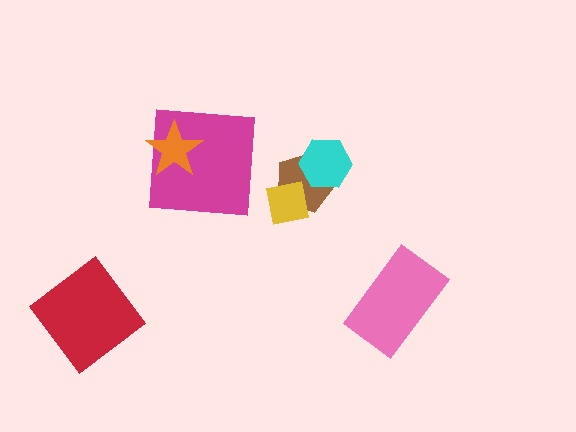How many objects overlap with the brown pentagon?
2 objects overlap with the brown pentagon.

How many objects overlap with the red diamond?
0 objects overlap with the red diamond.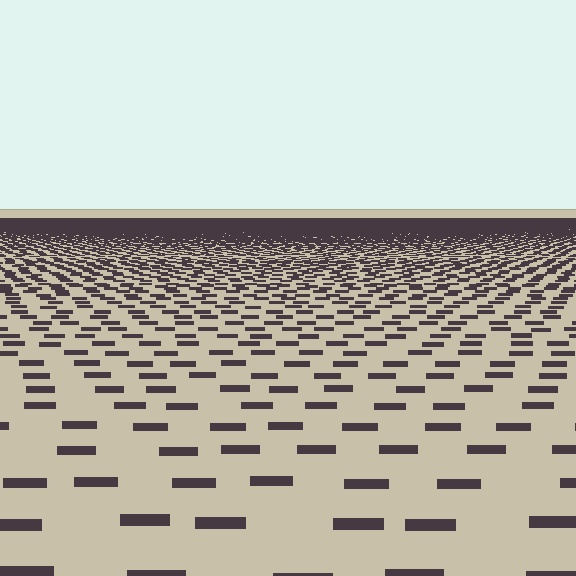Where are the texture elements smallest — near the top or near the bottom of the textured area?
Near the top.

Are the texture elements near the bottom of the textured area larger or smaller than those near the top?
Larger. Near the bottom, elements are closer to the viewer and appear at a bigger on-screen size.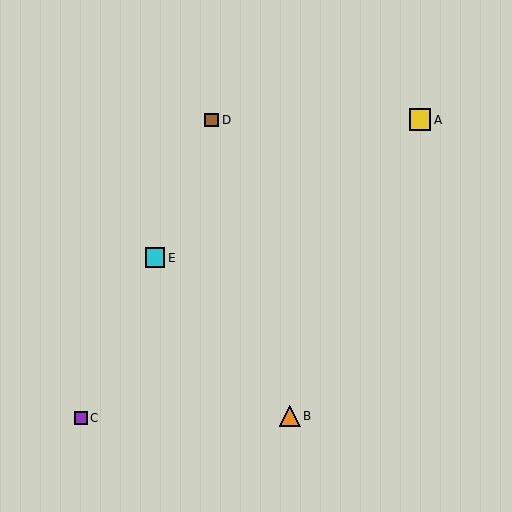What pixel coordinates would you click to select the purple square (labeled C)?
Click at (81, 418) to select the purple square C.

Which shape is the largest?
The yellow square (labeled A) is the largest.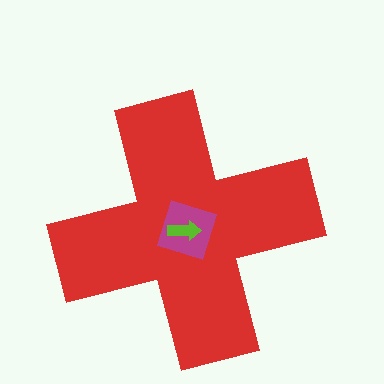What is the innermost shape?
The lime arrow.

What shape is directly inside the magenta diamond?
The lime arrow.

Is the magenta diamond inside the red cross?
Yes.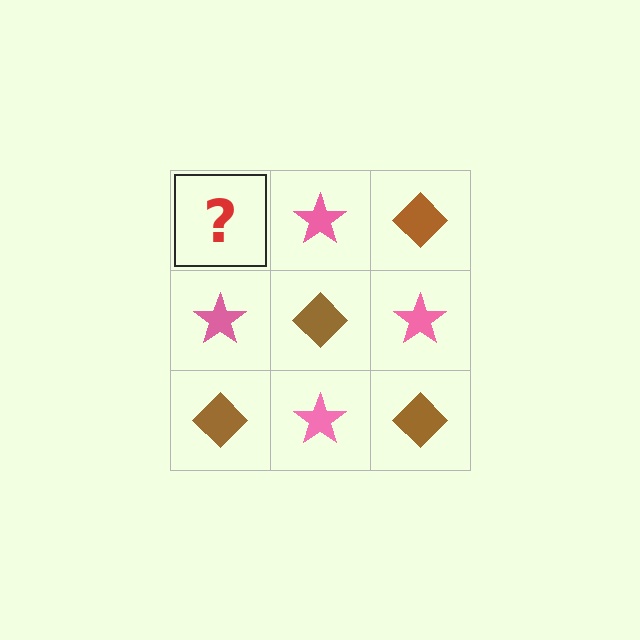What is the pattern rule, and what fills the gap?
The rule is that it alternates brown diamond and pink star in a checkerboard pattern. The gap should be filled with a brown diamond.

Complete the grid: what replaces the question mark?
The question mark should be replaced with a brown diamond.